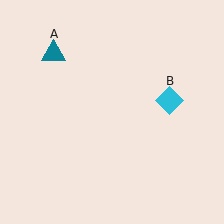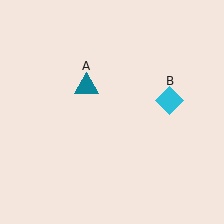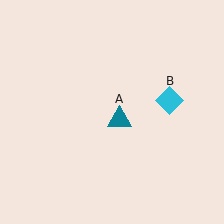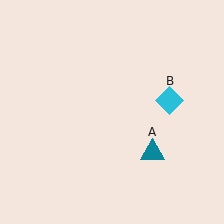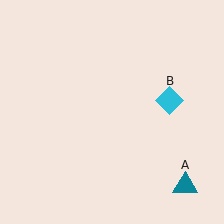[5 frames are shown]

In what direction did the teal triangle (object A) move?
The teal triangle (object A) moved down and to the right.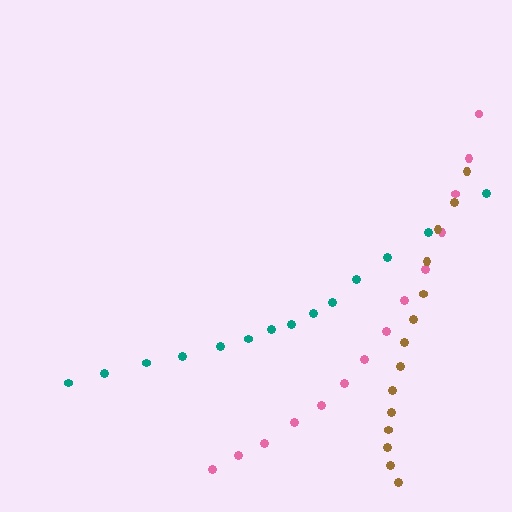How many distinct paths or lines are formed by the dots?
There are 3 distinct paths.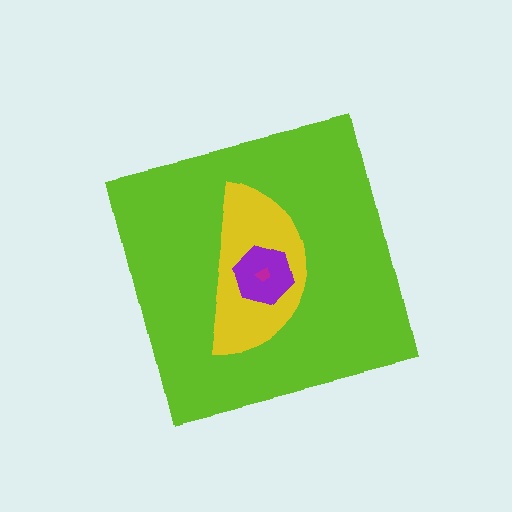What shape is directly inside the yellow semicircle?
The purple hexagon.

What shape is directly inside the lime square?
The yellow semicircle.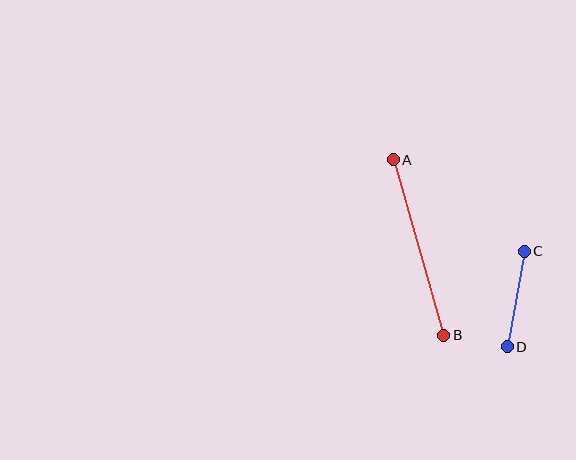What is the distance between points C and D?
The distance is approximately 97 pixels.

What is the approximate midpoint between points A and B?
The midpoint is at approximately (418, 247) pixels.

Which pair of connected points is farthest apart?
Points A and B are farthest apart.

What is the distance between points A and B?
The distance is approximately 183 pixels.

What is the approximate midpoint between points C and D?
The midpoint is at approximately (516, 299) pixels.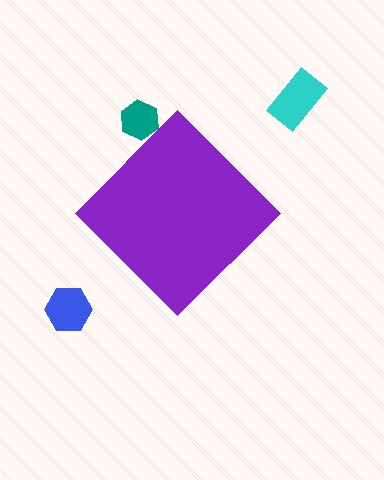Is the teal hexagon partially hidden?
Yes, the teal hexagon is partially hidden behind the purple diamond.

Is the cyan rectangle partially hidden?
No, the cyan rectangle is fully visible.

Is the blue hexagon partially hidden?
No, the blue hexagon is fully visible.